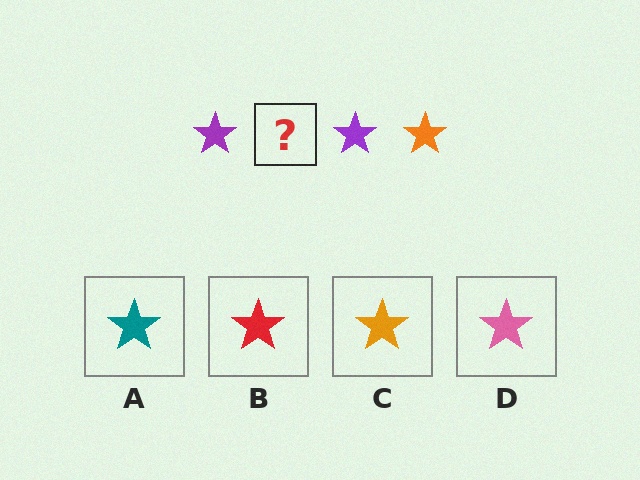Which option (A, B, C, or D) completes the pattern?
C.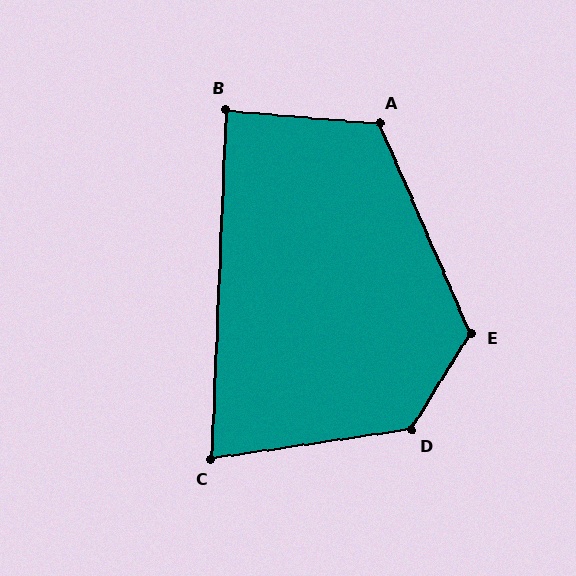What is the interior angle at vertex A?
Approximately 118 degrees (obtuse).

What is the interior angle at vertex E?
Approximately 125 degrees (obtuse).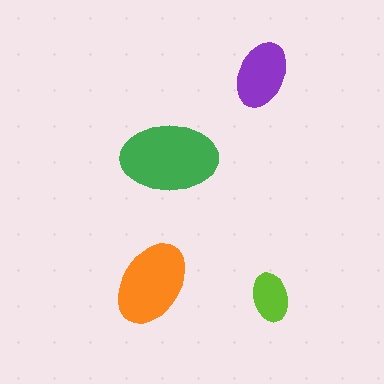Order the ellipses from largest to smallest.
the green one, the orange one, the purple one, the lime one.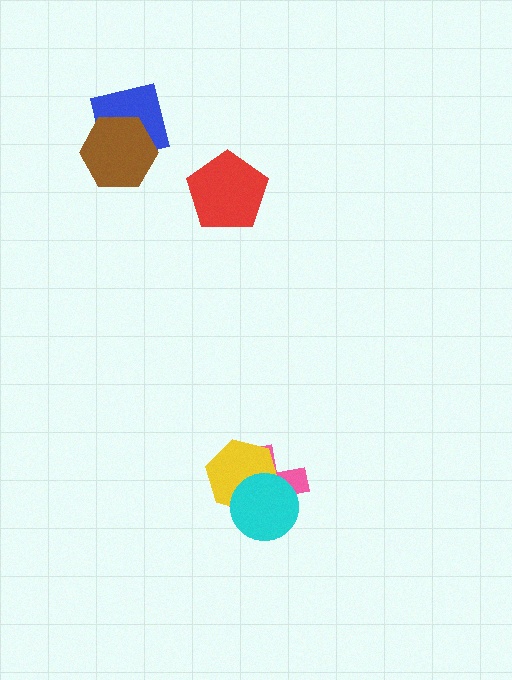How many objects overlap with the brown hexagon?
1 object overlaps with the brown hexagon.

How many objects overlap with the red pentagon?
0 objects overlap with the red pentagon.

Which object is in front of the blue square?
The brown hexagon is in front of the blue square.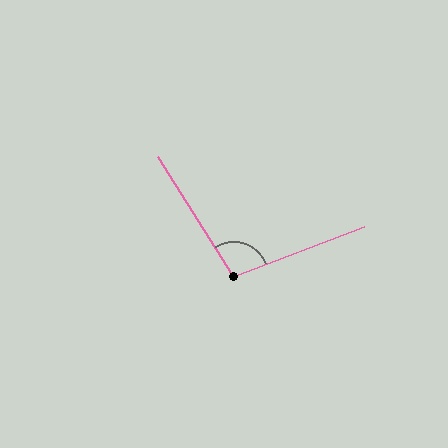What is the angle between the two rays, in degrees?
Approximately 102 degrees.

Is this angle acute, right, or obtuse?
It is obtuse.